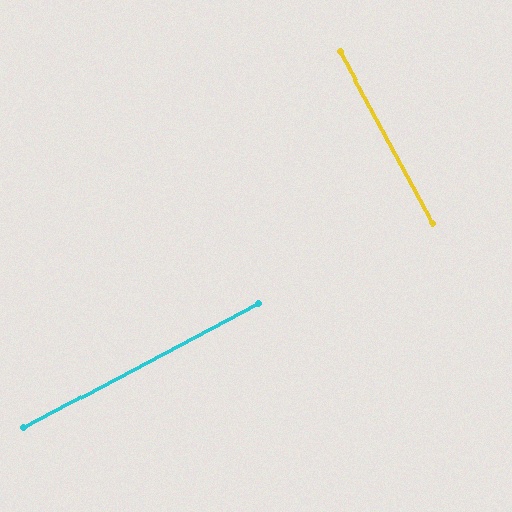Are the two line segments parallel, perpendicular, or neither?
Perpendicular — they meet at approximately 89°.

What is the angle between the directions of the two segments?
Approximately 89 degrees.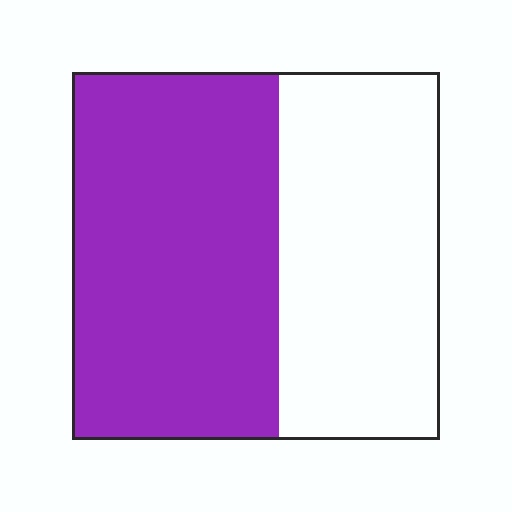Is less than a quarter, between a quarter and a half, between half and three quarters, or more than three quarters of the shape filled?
Between half and three quarters.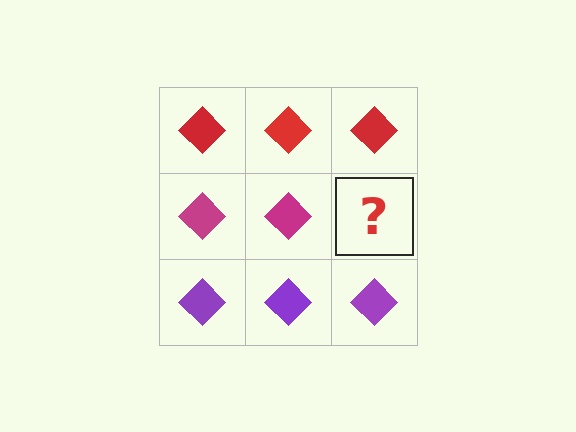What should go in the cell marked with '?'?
The missing cell should contain a magenta diamond.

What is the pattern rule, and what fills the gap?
The rule is that each row has a consistent color. The gap should be filled with a magenta diamond.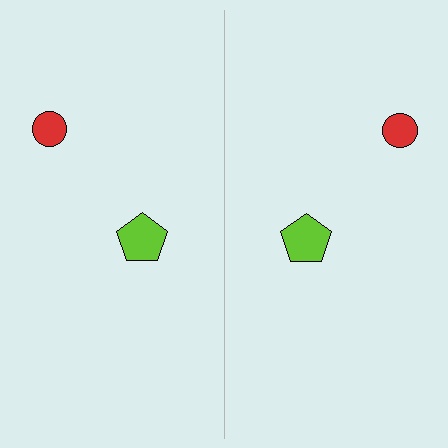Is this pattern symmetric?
Yes, this pattern has bilateral (reflection) symmetry.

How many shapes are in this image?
There are 4 shapes in this image.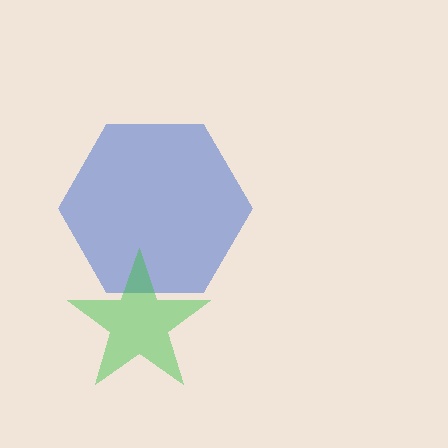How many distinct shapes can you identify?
There are 2 distinct shapes: a blue hexagon, a green star.